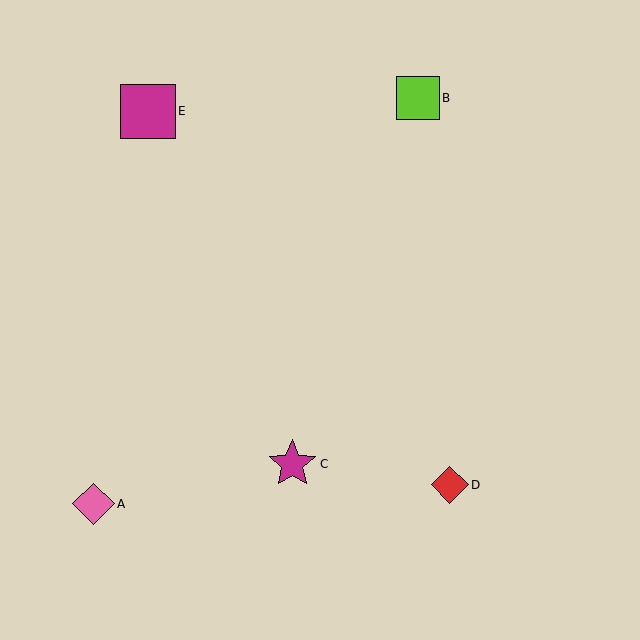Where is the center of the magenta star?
The center of the magenta star is at (292, 464).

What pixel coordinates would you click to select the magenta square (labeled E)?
Click at (148, 111) to select the magenta square E.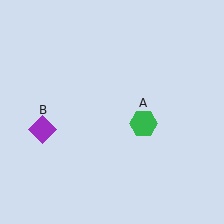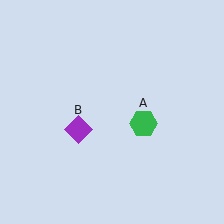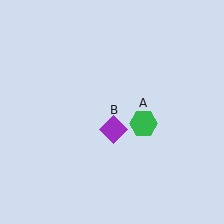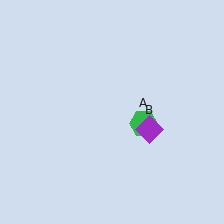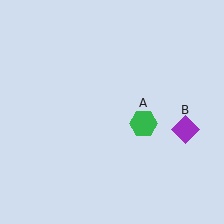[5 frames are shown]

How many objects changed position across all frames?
1 object changed position: purple diamond (object B).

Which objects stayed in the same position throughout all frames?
Green hexagon (object A) remained stationary.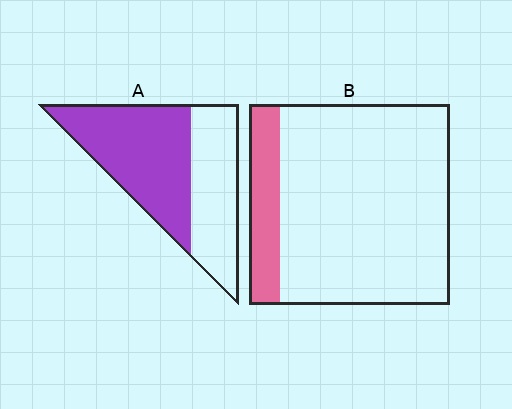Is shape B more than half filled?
No.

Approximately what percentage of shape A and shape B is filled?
A is approximately 60% and B is approximately 15%.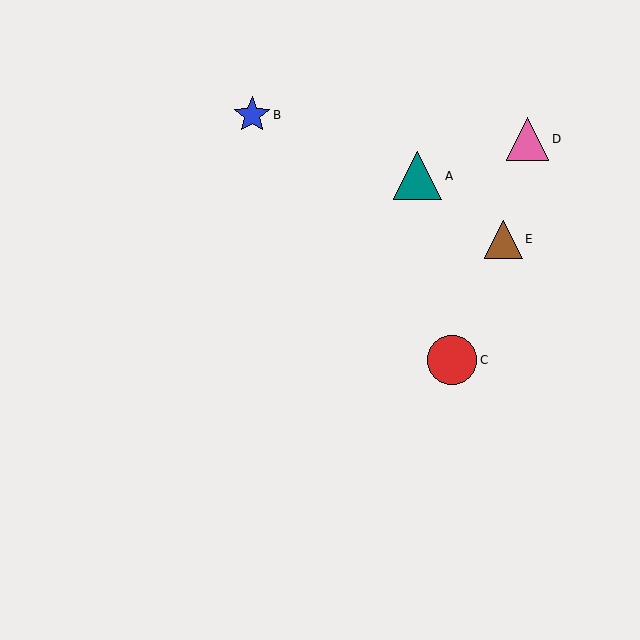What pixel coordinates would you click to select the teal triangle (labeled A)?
Click at (418, 176) to select the teal triangle A.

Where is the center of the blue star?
The center of the blue star is at (252, 115).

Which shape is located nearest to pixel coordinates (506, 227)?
The brown triangle (labeled E) at (503, 239) is nearest to that location.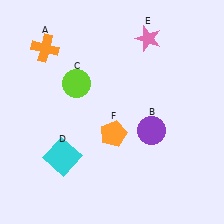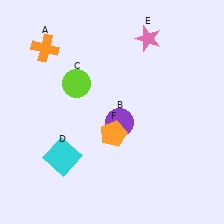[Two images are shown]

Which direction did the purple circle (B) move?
The purple circle (B) moved left.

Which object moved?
The purple circle (B) moved left.